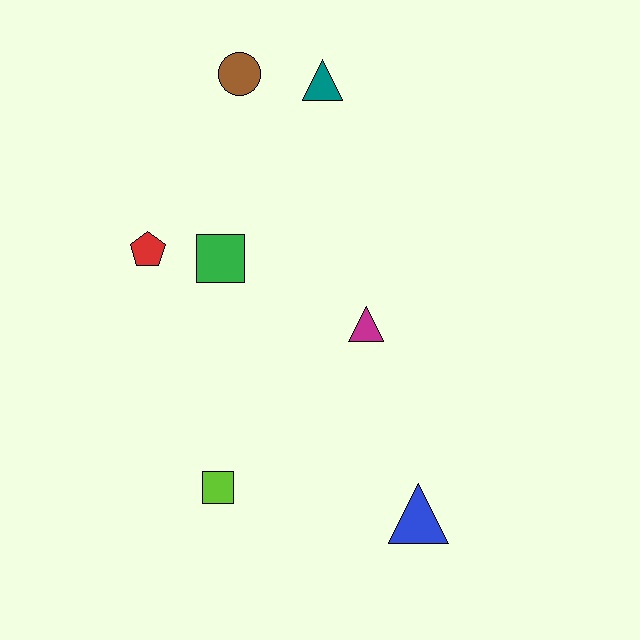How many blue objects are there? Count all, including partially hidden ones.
There is 1 blue object.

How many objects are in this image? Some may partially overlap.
There are 7 objects.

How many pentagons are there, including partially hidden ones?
There is 1 pentagon.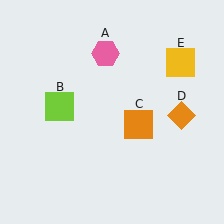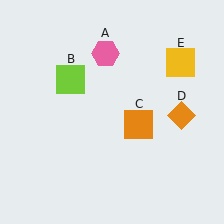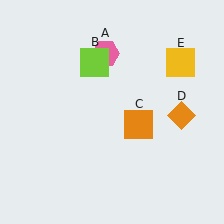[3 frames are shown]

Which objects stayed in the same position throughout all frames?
Pink hexagon (object A) and orange square (object C) and orange diamond (object D) and yellow square (object E) remained stationary.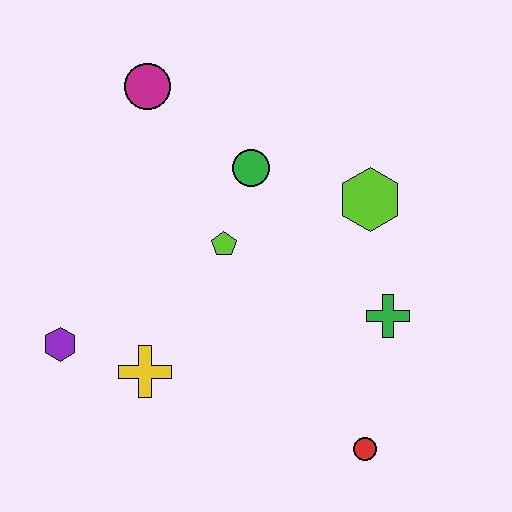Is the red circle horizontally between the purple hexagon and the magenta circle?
No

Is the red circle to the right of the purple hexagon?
Yes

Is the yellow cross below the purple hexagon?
Yes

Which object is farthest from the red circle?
The magenta circle is farthest from the red circle.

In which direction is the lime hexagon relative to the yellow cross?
The lime hexagon is to the right of the yellow cross.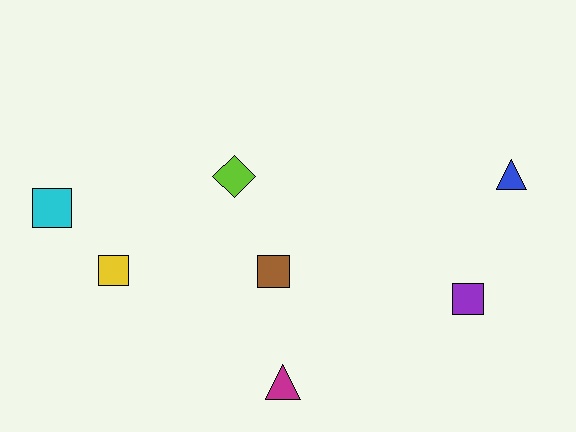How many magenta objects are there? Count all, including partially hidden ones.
There is 1 magenta object.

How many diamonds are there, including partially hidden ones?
There is 1 diamond.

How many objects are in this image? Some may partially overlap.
There are 7 objects.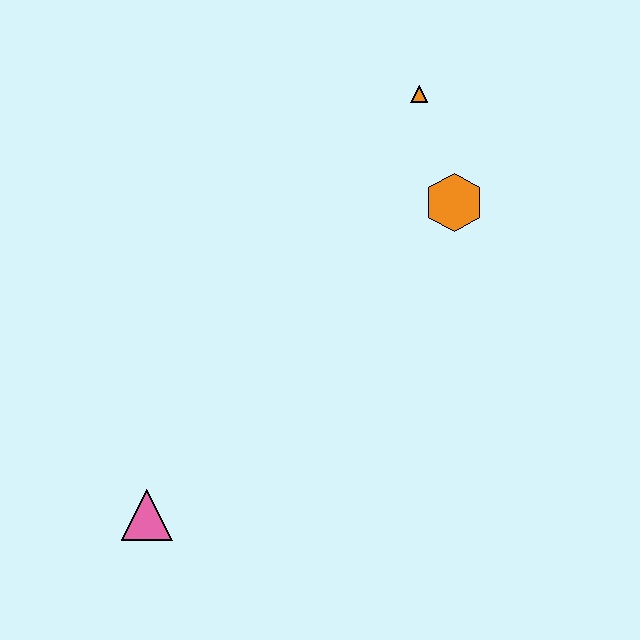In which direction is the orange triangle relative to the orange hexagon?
The orange triangle is above the orange hexagon.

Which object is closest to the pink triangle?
The orange hexagon is closest to the pink triangle.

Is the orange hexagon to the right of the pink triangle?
Yes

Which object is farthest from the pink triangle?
The orange triangle is farthest from the pink triangle.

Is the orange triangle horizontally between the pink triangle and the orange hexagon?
Yes